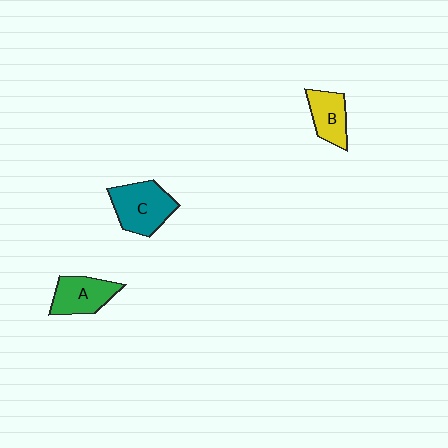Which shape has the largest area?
Shape C (teal).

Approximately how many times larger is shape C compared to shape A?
Approximately 1.2 times.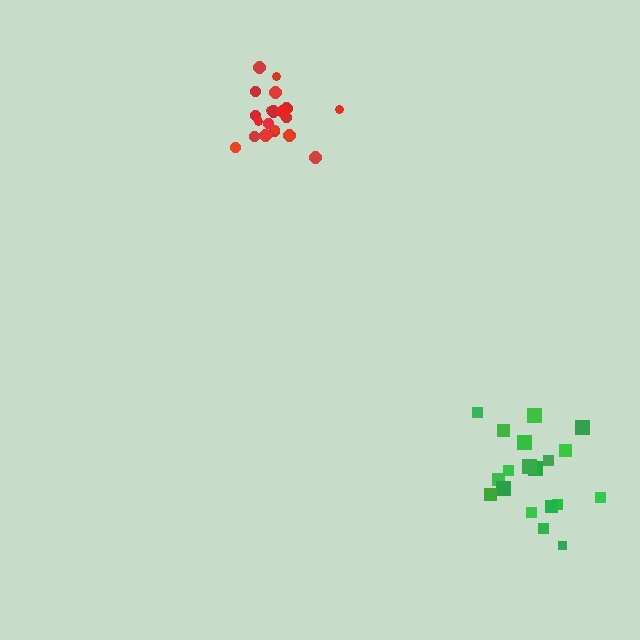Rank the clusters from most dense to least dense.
red, green.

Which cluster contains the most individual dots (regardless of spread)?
Red (21).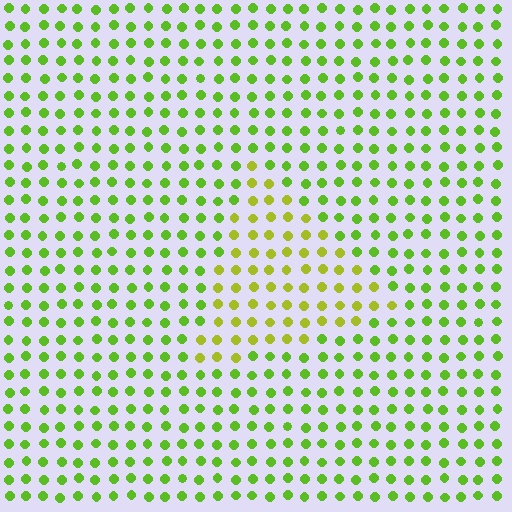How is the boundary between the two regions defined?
The boundary is defined purely by a slight shift in hue (about 29 degrees). Spacing, size, and orientation are identical on both sides.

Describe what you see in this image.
The image is filled with small lime elements in a uniform arrangement. A triangle-shaped region is visible where the elements are tinted to a slightly different hue, forming a subtle color boundary.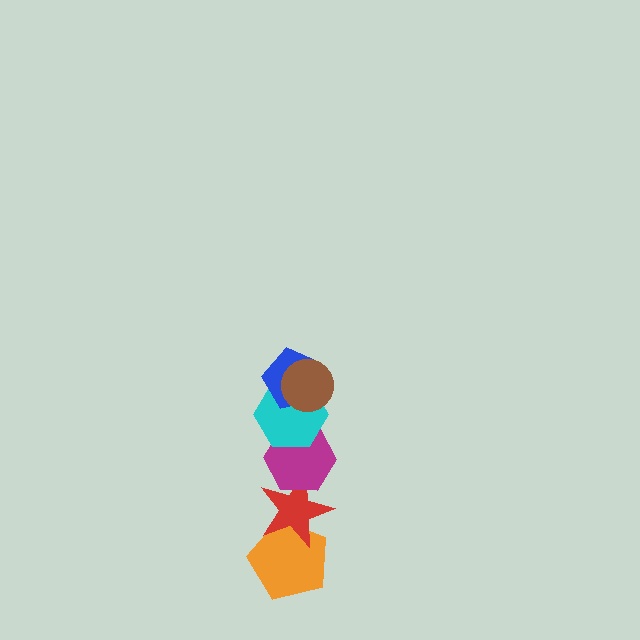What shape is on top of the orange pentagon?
The red star is on top of the orange pentagon.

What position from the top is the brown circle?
The brown circle is 1st from the top.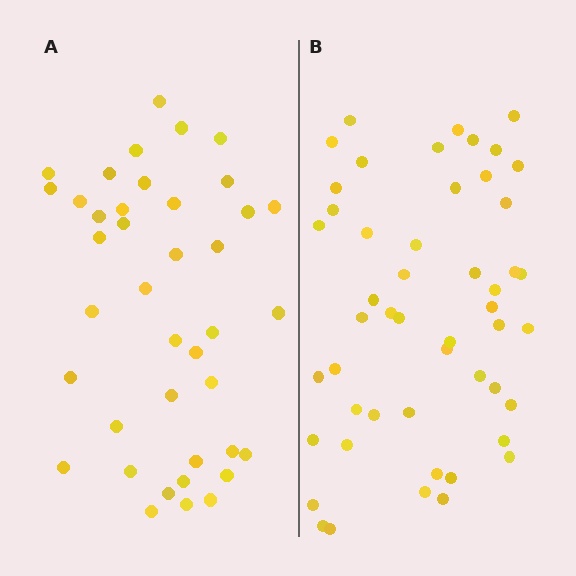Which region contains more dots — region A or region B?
Region B (the right region) has more dots.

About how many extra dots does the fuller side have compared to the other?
Region B has roughly 10 or so more dots than region A.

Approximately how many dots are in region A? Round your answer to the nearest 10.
About 40 dots.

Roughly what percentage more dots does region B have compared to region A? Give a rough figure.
About 25% more.